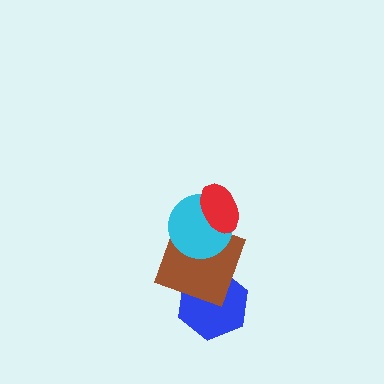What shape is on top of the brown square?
The cyan circle is on top of the brown square.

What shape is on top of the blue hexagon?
The brown square is on top of the blue hexagon.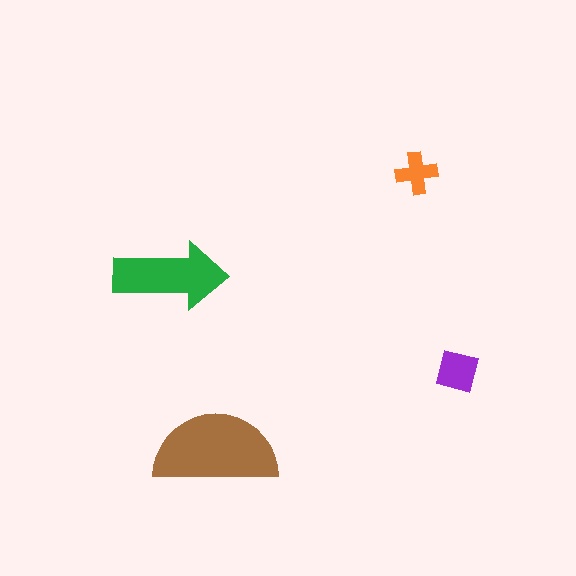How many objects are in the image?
There are 4 objects in the image.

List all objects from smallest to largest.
The orange cross, the purple square, the green arrow, the brown semicircle.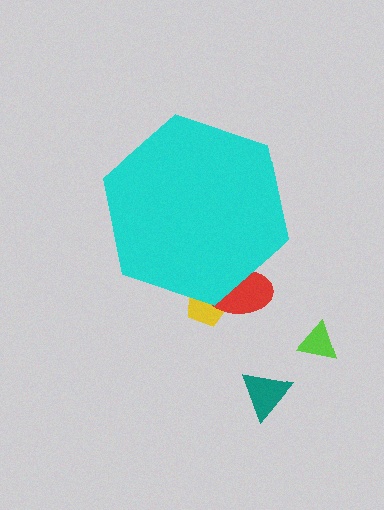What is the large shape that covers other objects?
A cyan hexagon.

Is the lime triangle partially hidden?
No, the lime triangle is fully visible.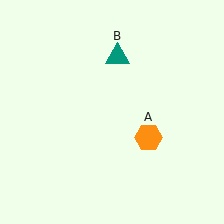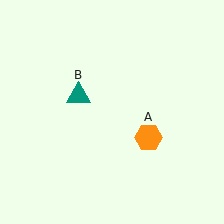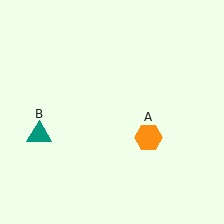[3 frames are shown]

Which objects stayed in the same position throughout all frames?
Orange hexagon (object A) remained stationary.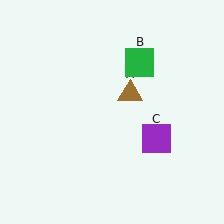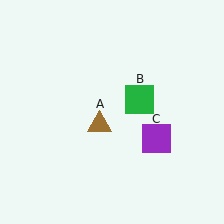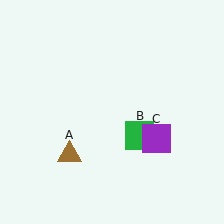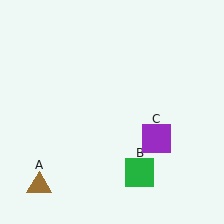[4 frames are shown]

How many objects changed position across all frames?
2 objects changed position: brown triangle (object A), green square (object B).